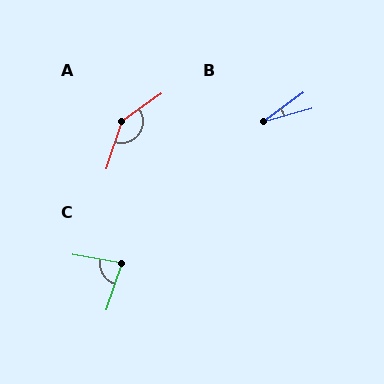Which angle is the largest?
A, at approximately 143 degrees.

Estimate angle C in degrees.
Approximately 81 degrees.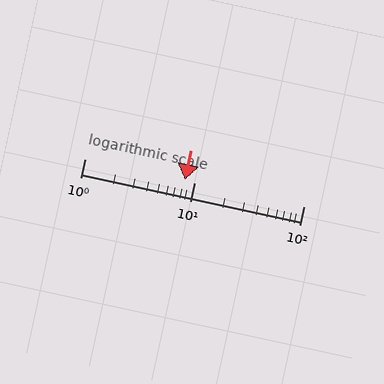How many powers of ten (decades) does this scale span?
The scale spans 2 decades, from 1 to 100.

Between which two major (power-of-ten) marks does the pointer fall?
The pointer is between 1 and 10.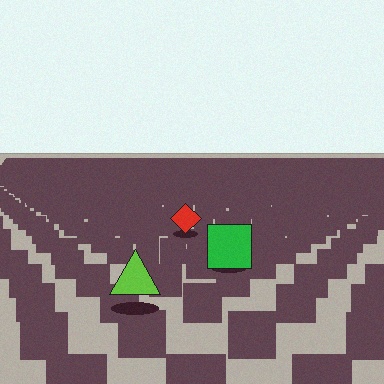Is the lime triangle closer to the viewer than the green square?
Yes. The lime triangle is closer — you can tell from the texture gradient: the ground texture is coarser near it.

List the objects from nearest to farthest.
From nearest to farthest: the lime triangle, the green square, the red diamond.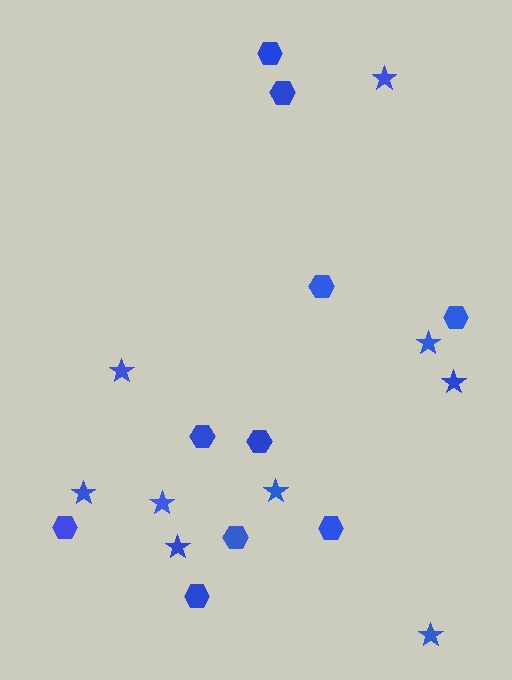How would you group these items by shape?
There are 2 groups: one group of stars (9) and one group of hexagons (10).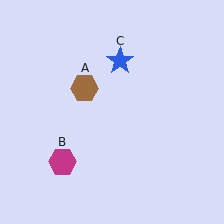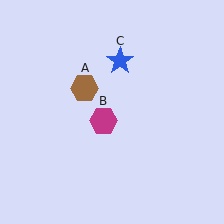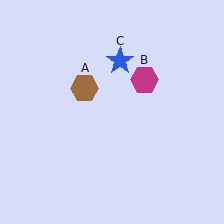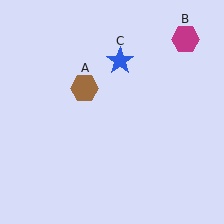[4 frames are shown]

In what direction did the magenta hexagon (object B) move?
The magenta hexagon (object B) moved up and to the right.